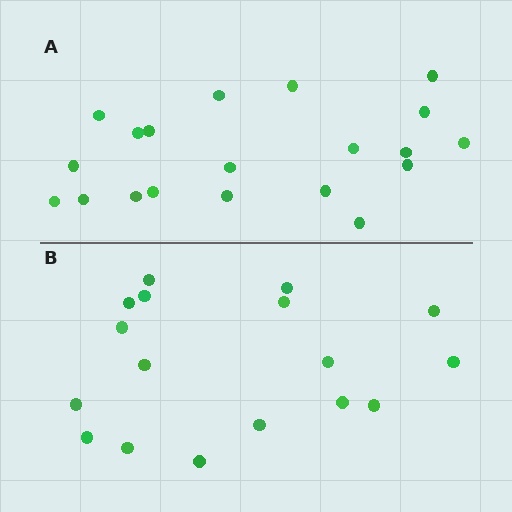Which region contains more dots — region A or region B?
Region A (the top region) has more dots.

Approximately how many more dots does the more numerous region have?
Region A has just a few more — roughly 2 or 3 more dots than region B.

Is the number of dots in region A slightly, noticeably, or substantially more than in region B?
Region A has only slightly more — the two regions are fairly close. The ratio is roughly 1.2 to 1.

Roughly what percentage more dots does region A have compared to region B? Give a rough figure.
About 20% more.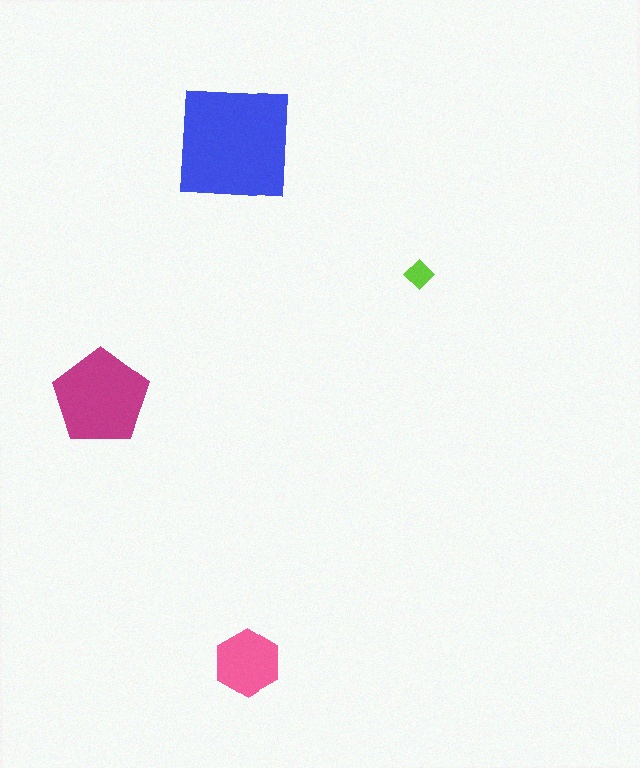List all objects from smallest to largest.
The lime diamond, the pink hexagon, the magenta pentagon, the blue square.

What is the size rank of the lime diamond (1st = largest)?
4th.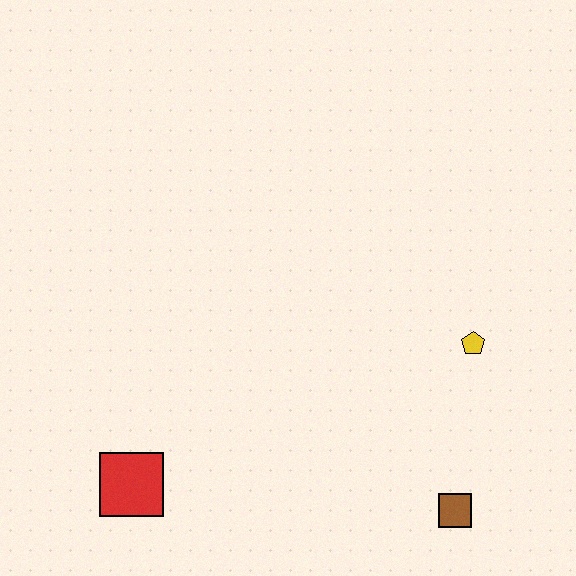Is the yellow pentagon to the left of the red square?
No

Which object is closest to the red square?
The brown square is closest to the red square.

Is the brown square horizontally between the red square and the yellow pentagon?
Yes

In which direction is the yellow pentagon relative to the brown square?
The yellow pentagon is above the brown square.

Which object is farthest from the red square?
The yellow pentagon is farthest from the red square.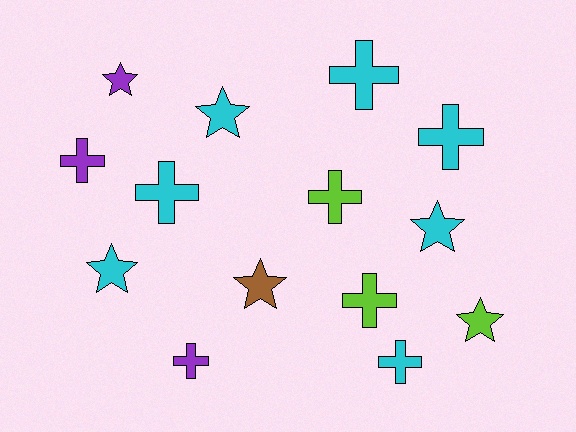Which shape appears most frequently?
Cross, with 8 objects.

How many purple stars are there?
There is 1 purple star.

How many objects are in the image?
There are 14 objects.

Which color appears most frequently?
Cyan, with 7 objects.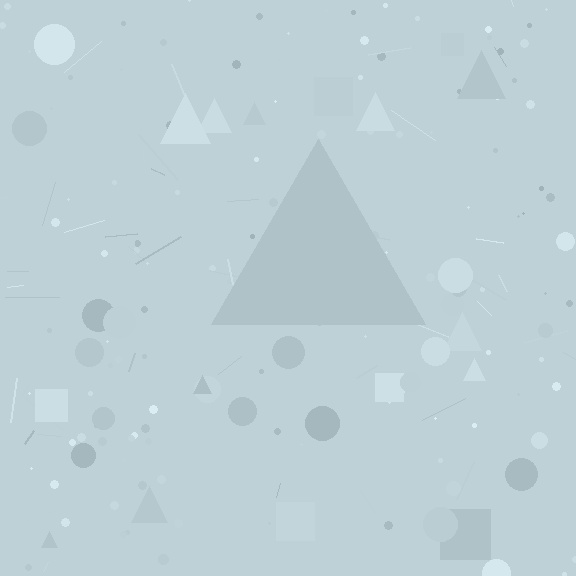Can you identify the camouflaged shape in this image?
The camouflaged shape is a triangle.